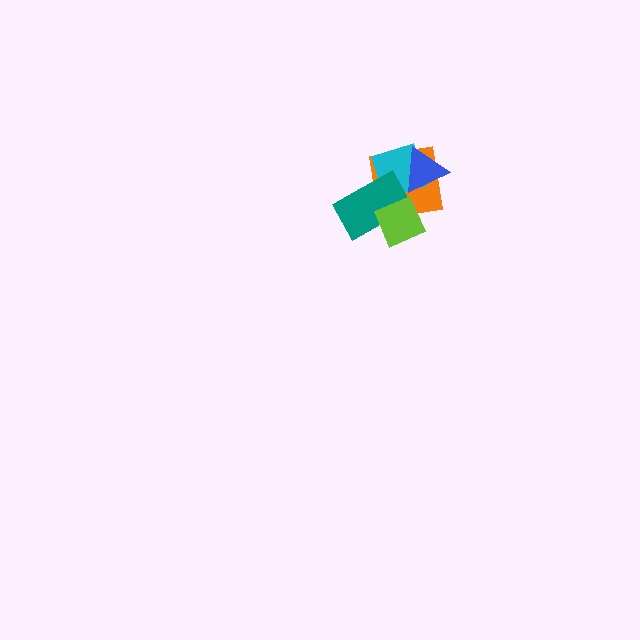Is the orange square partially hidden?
Yes, it is partially covered by another shape.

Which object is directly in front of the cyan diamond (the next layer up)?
The blue triangle is directly in front of the cyan diamond.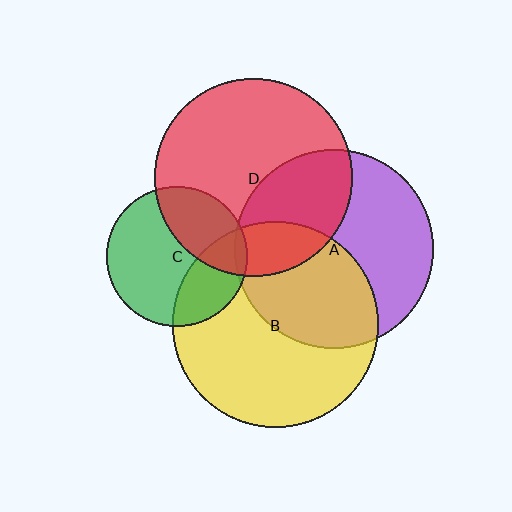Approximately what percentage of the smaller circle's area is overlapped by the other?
Approximately 15%.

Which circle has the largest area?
Circle B (yellow).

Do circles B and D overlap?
Yes.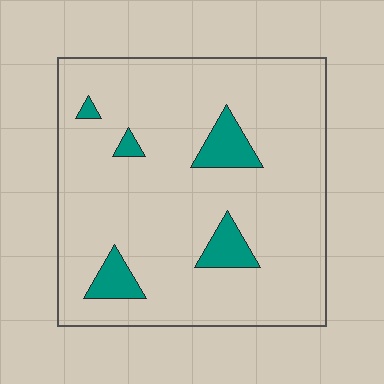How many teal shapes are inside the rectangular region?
5.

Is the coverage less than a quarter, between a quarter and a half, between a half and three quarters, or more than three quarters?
Less than a quarter.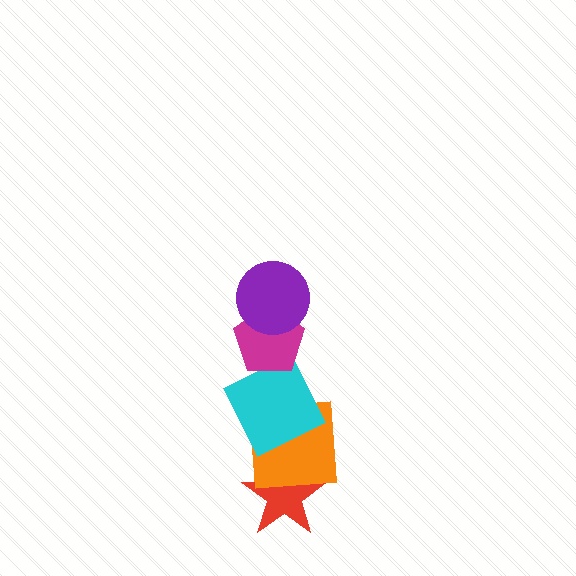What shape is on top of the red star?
The orange square is on top of the red star.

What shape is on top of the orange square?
The cyan square is on top of the orange square.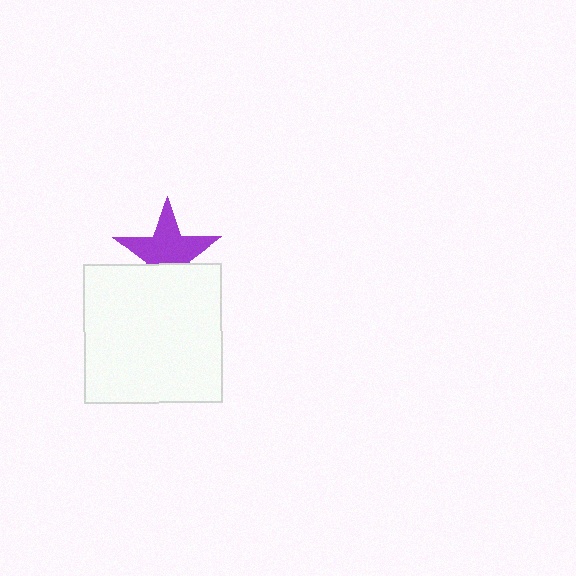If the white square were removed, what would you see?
You would see the complete purple star.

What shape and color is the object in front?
The object in front is a white square.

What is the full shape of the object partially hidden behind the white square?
The partially hidden object is a purple star.